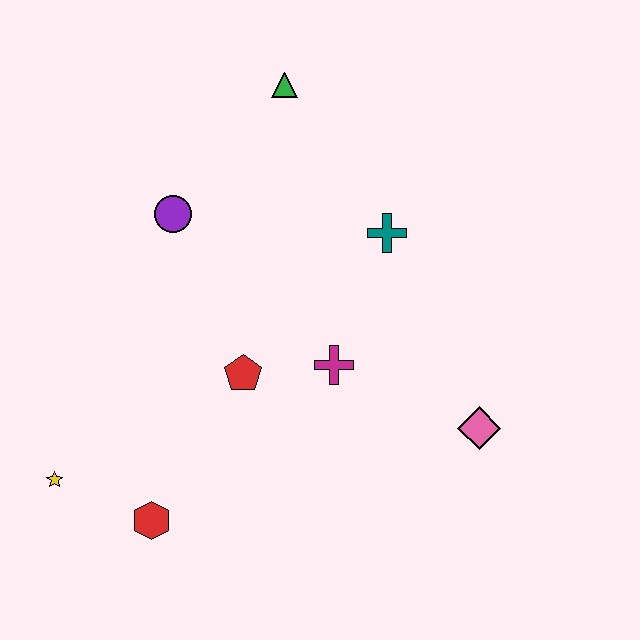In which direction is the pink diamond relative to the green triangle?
The pink diamond is below the green triangle.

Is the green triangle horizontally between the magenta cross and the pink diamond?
No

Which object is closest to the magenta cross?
The red pentagon is closest to the magenta cross.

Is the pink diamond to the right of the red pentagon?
Yes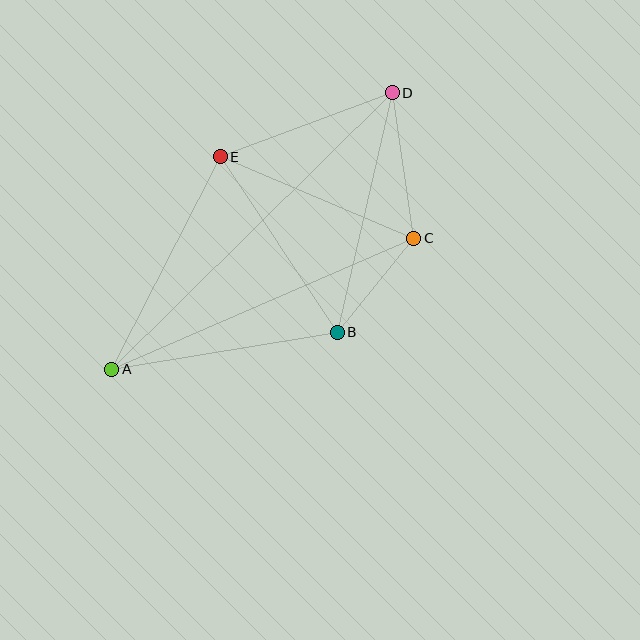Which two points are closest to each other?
Points B and C are closest to each other.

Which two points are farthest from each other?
Points A and D are farthest from each other.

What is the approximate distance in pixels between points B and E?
The distance between B and E is approximately 211 pixels.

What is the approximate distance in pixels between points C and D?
The distance between C and D is approximately 147 pixels.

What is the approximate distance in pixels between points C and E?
The distance between C and E is approximately 210 pixels.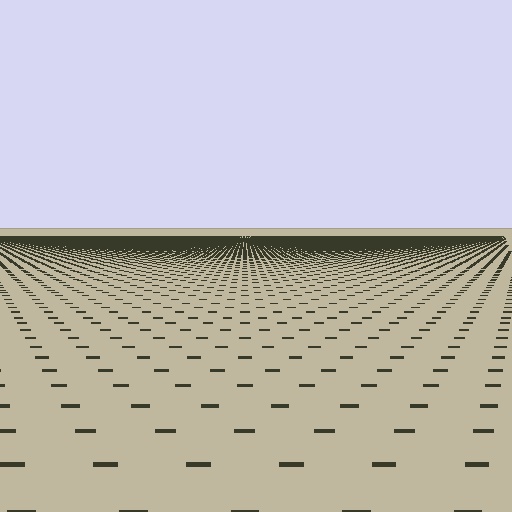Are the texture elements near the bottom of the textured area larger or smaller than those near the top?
Larger. Near the bottom, elements are closer to the viewer and appear at a bigger on-screen size.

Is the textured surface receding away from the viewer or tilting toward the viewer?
The surface is receding away from the viewer. Texture elements get smaller and denser toward the top.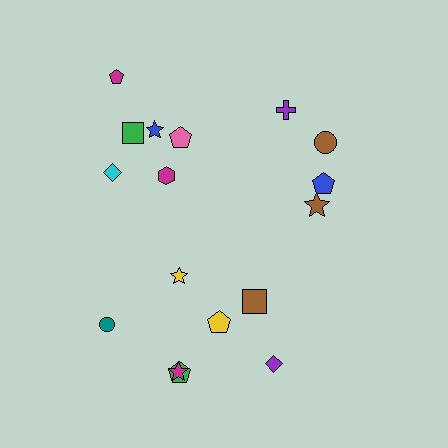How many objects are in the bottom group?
There are 7 objects.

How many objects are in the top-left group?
There are 6 objects.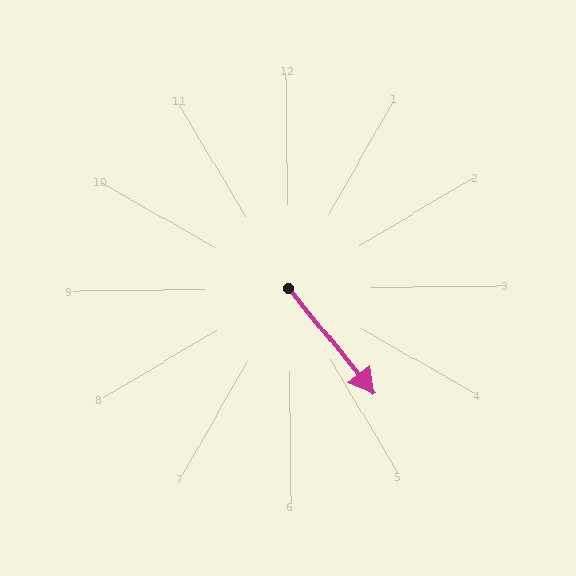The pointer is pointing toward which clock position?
Roughly 5 o'clock.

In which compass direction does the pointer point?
Southeast.